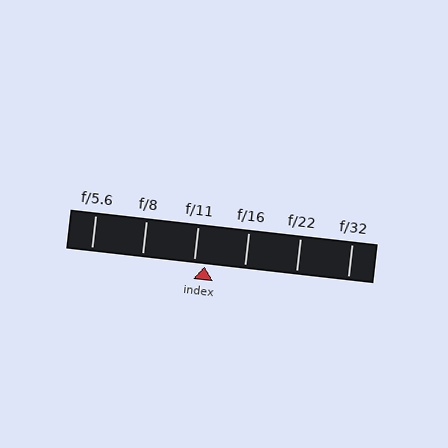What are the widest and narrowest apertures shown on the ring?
The widest aperture shown is f/5.6 and the narrowest is f/32.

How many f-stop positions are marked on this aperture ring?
There are 6 f-stop positions marked.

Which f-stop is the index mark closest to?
The index mark is closest to f/11.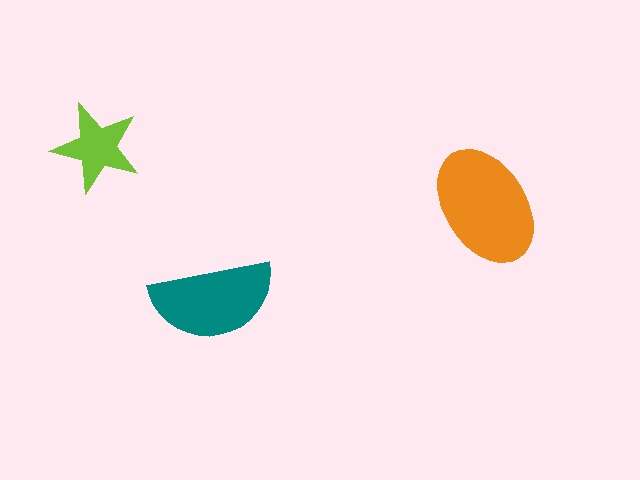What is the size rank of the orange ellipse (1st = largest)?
1st.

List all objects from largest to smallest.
The orange ellipse, the teal semicircle, the lime star.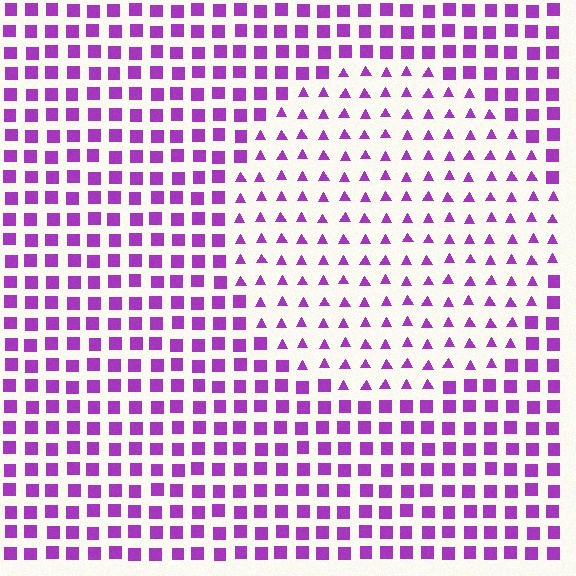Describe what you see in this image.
The image is filled with small purple elements arranged in a uniform grid. A circle-shaped region contains triangles, while the surrounding area contains squares. The boundary is defined purely by the change in element shape.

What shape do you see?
I see a circle.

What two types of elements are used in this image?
The image uses triangles inside the circle region and squares outside it.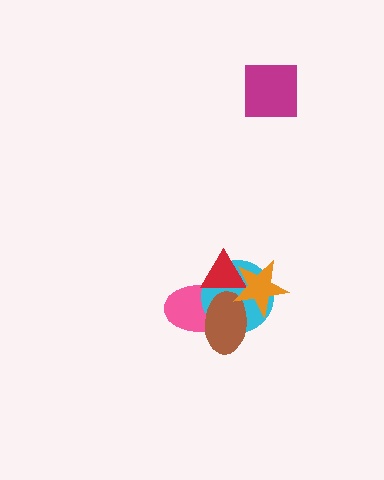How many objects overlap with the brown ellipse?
4 objects overlap with the brown ellipse.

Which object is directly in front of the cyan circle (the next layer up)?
The red triangle is directly in front of the cyan circle.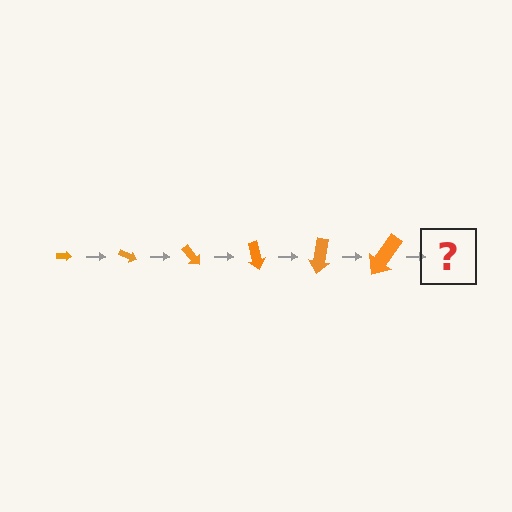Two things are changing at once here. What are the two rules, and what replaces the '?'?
The two rules are that the arrow grows larger each step and it rotates 25 degrees each step. The '?' should be an arrow, larger than the previous one and rotated 150 degrees from the start.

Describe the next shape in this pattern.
It should be an arrow, larger than the previous one and rotated 150 degrees from the start.